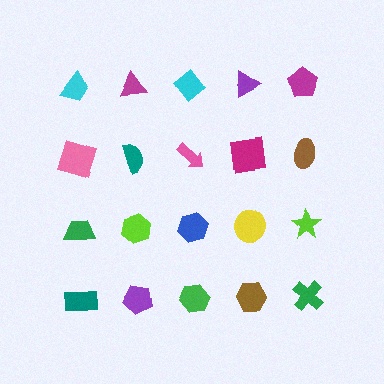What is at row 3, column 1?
A green trapezoid.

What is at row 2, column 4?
A magenta square.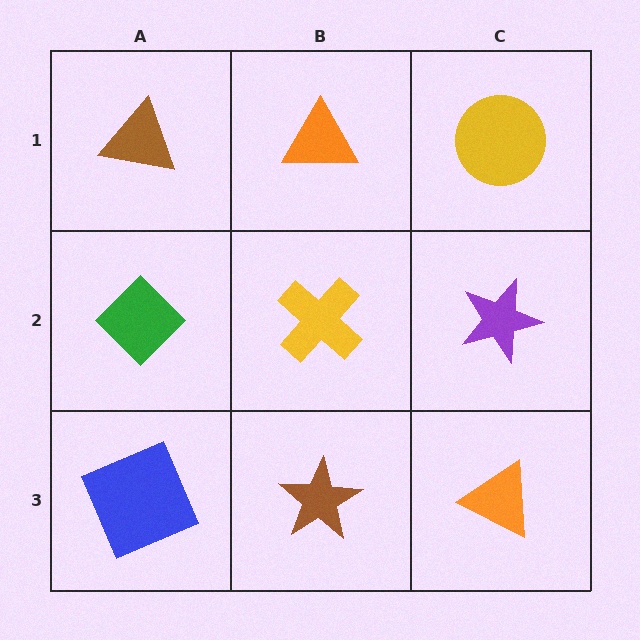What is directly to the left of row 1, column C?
An orange triangle.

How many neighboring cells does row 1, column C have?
2.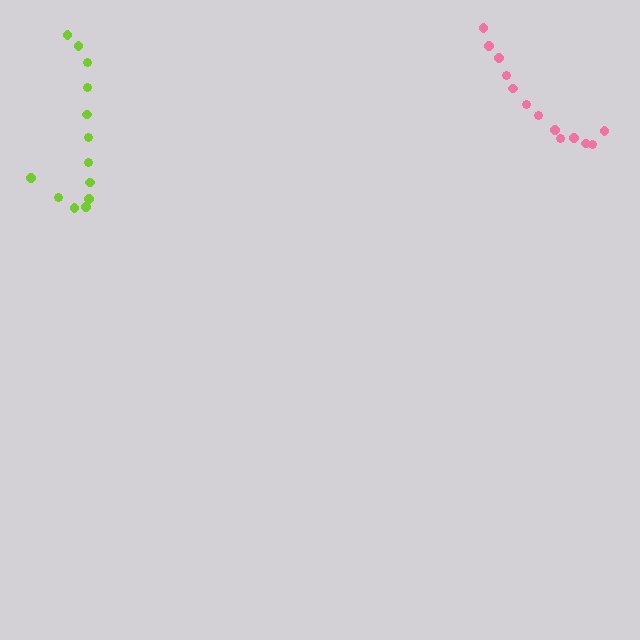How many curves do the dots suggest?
There are 2 distinct paths.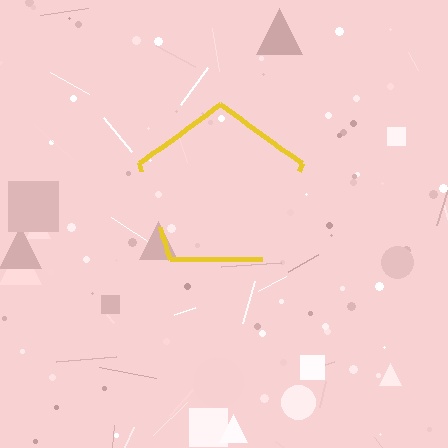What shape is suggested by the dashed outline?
The dashed outline suggests a pentagon.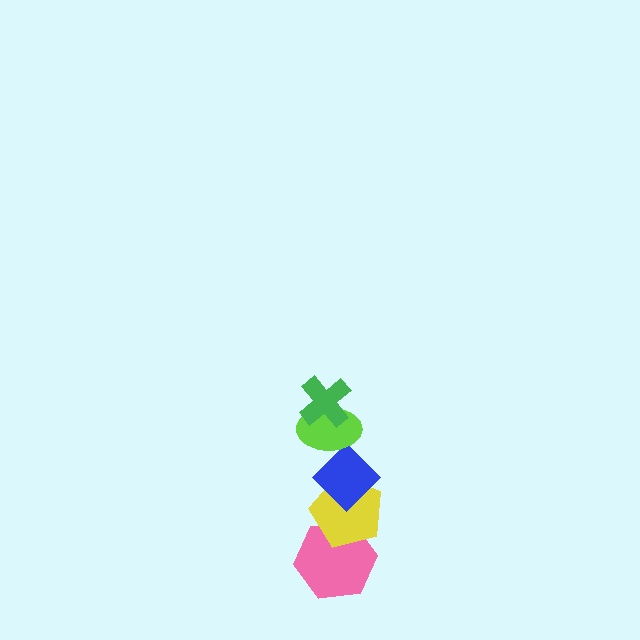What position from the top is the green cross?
The green cross is 1st from the top.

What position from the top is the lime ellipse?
The lime ellipse is 2nd from the top.